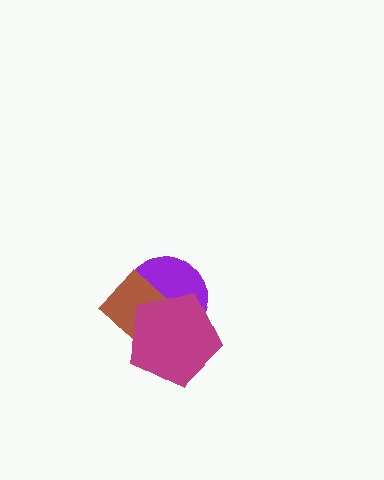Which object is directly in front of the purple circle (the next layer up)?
The brown diamond is directly in front of the purple circle.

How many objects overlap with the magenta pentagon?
2 objects overlap with the magenta pentagon.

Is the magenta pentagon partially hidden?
No, no other shape covers it.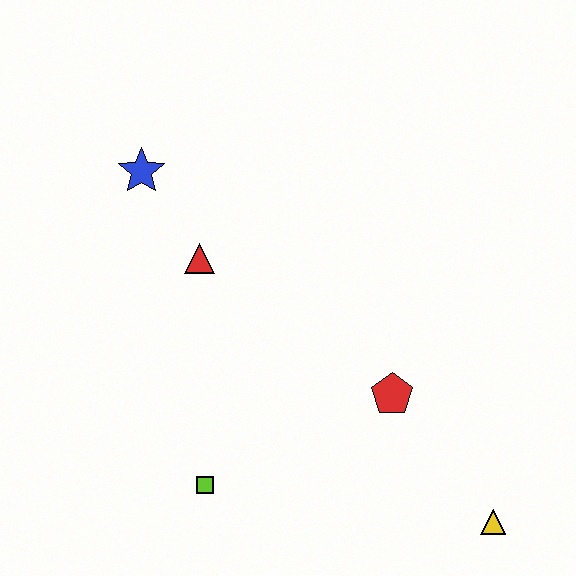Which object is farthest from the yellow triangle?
The blue star is farthest from the yellow triangle.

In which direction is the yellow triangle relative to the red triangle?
The yellow triangle is to the right of the red triangle.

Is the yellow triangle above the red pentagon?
No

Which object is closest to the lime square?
The red pentagon is closest to the lime square.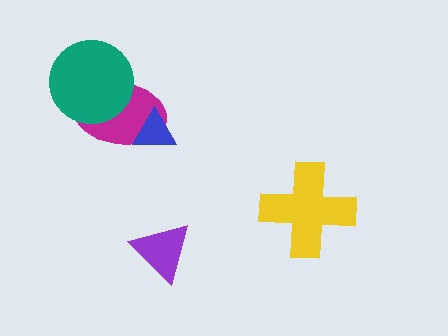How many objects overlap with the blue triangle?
1 object overlaps with the blue triangle.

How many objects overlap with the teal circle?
1 object overlaps with the teal circle.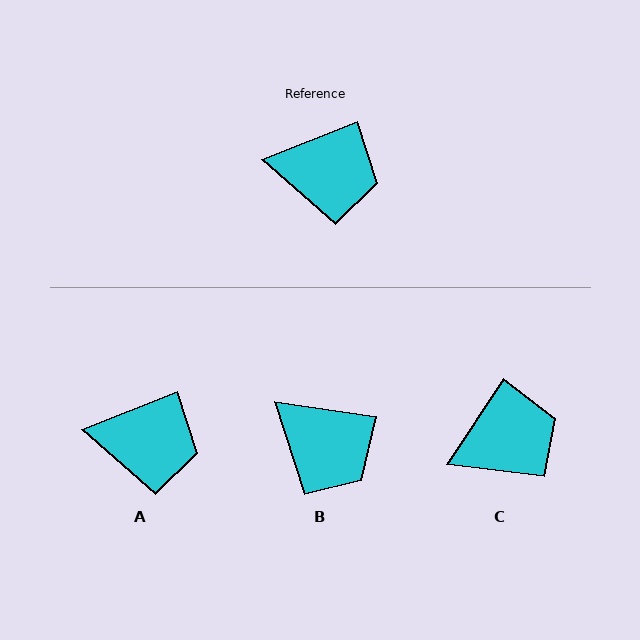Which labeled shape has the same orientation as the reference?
A.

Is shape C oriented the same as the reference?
No, it is off by about 34 degrees.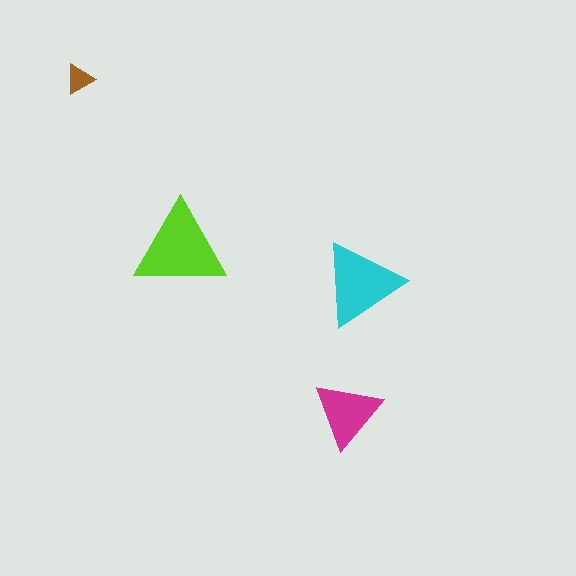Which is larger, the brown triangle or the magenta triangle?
The magenta one.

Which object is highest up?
The brown triangle is topmost.